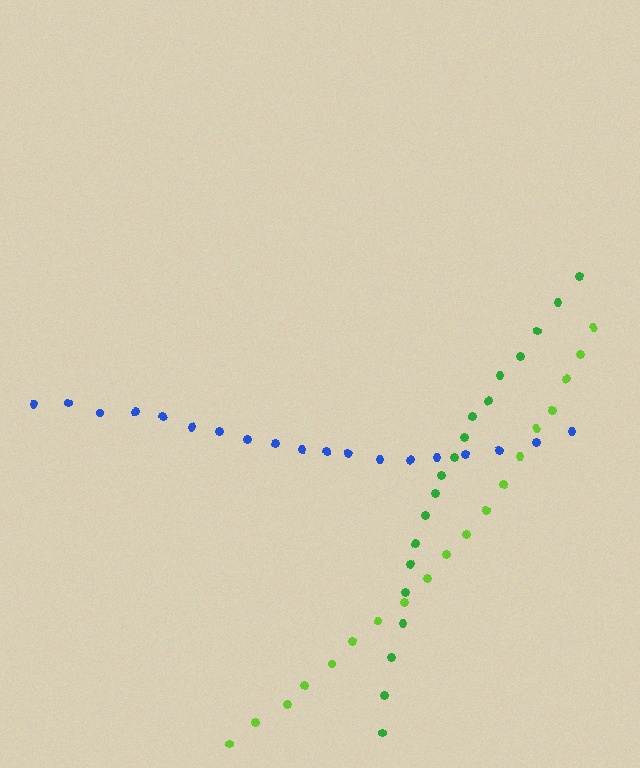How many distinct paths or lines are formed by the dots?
There are 3 distinct paths.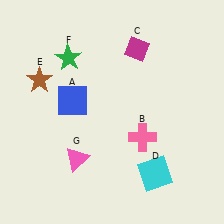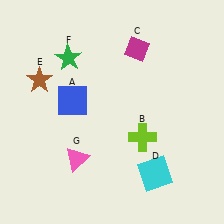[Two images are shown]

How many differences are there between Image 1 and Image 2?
There is 1 difference between the two images.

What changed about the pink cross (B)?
In Image 1, B is pink. In Image 2, it changed to lime.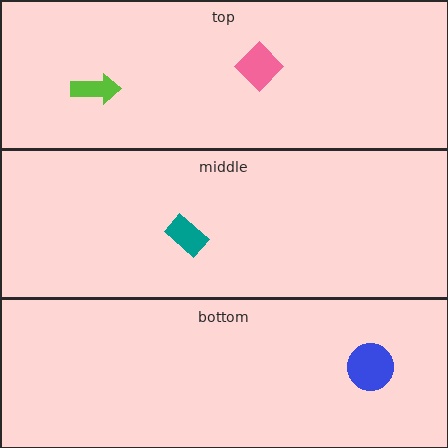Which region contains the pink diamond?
The top region.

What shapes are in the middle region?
The teal rectangle.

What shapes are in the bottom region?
The blue circle.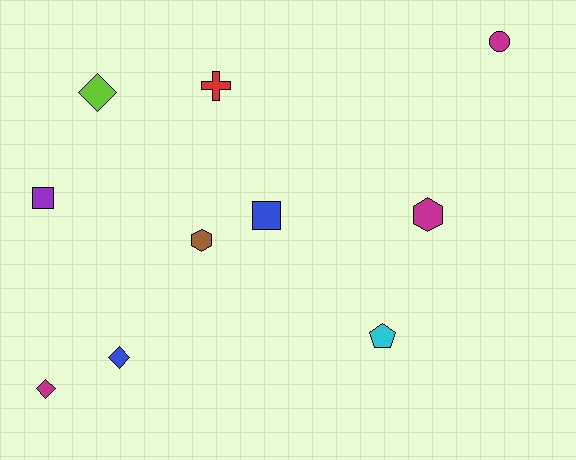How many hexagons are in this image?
There are 2 hexagons.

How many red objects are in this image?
There is 1 red object.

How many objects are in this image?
There are 10 objects.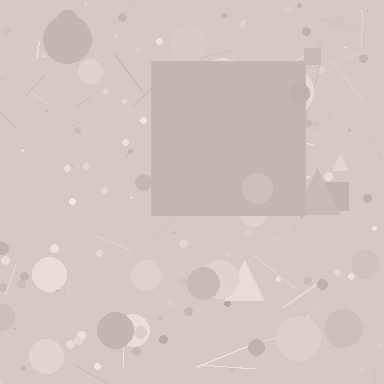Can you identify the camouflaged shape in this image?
The camouflaged shape is a square.